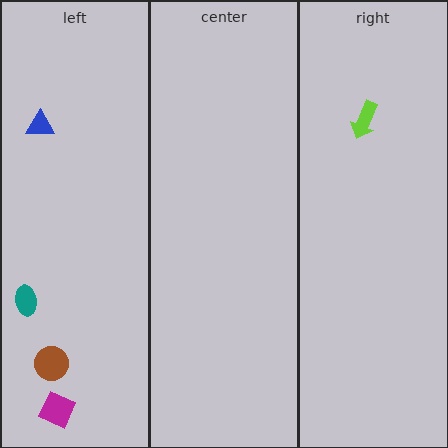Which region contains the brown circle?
The left region.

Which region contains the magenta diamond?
The left region.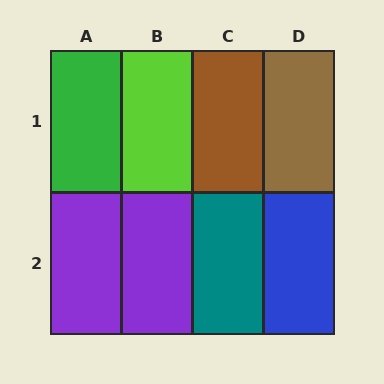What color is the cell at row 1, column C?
Brown.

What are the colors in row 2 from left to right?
Purple, purple, teal, blue.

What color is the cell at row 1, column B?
Lime.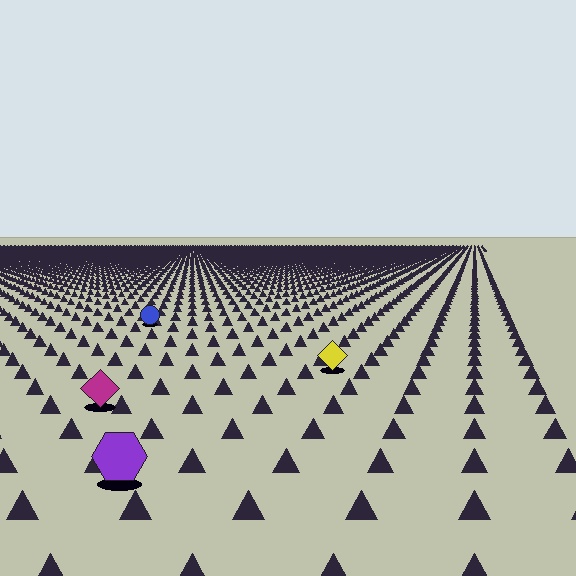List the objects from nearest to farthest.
From nearest to farthest: the purple hexagon, the magenta diamond, the yellow diamond, the blue circle.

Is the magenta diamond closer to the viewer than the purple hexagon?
No. The purple hexagon is closer — you can tell from the texture gradient: the ground texture is coarser near it.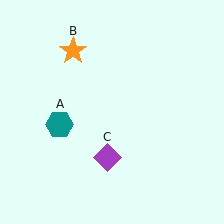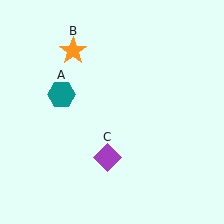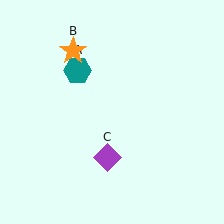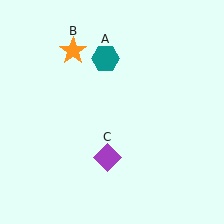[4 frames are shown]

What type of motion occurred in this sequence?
The teal hexagon (object A) rotated clockwise around the center of the scene.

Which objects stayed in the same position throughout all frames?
Orange star (object B) and purple diamond (object C) remained stationary.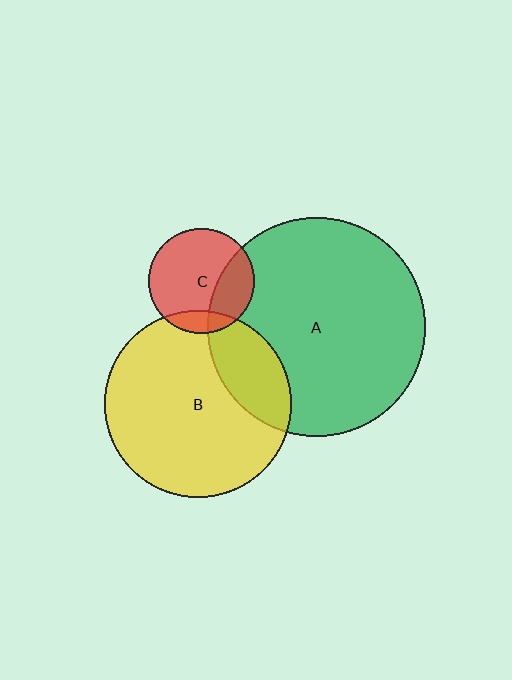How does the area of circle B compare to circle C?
Approximately 3.2 times.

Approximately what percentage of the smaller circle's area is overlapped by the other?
Approximately 15%.